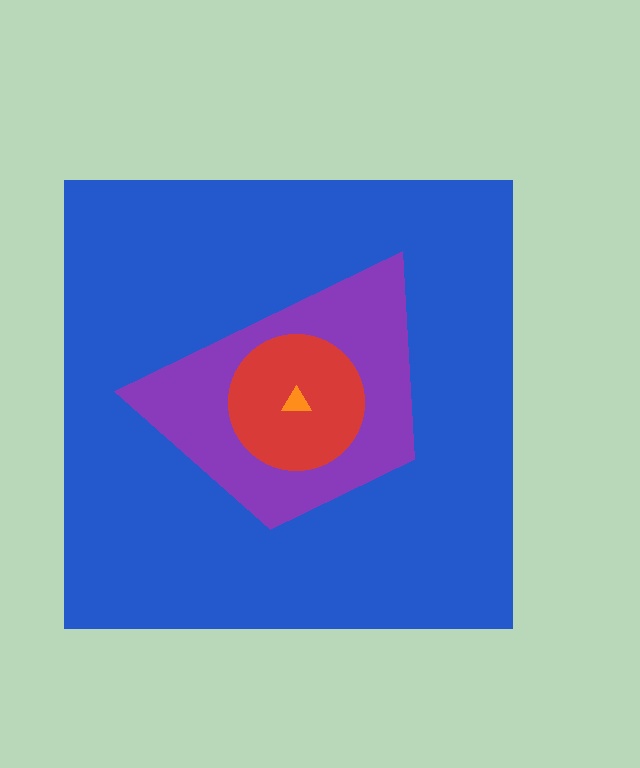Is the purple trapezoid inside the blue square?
Yes.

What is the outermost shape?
The blue square.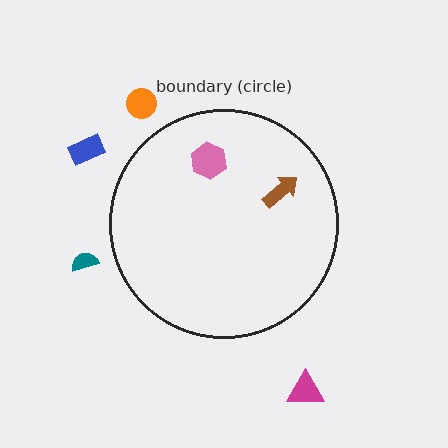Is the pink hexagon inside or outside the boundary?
Inside.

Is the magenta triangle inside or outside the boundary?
Outside.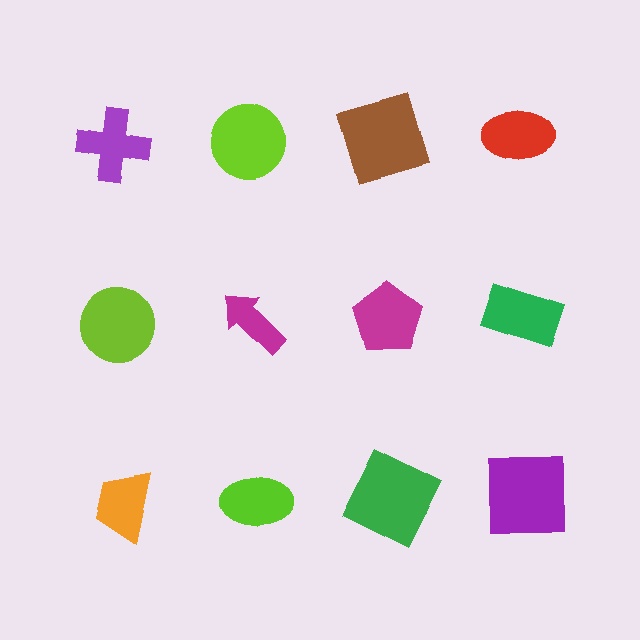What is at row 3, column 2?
A lime ellipse.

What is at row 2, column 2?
A magenta arrow.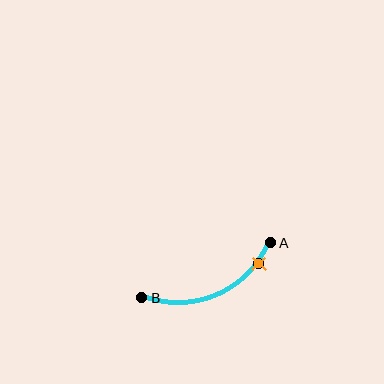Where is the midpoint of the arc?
The arc midpoint is the point on the curve farthest from the straight line joining A and B. It sits below that line.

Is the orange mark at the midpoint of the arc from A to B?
No. The orange mark lies on the arc but is closer to endpoint A. The arc midpoint would be at the point on the curve equidistant along the arc from both A and B.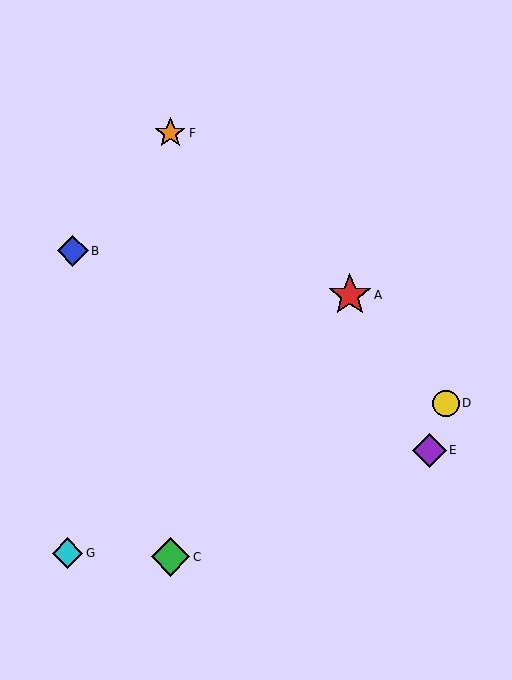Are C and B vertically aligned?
No, C is at x≈170 and B is at x≈73.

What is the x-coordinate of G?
Object G is at x≈68.